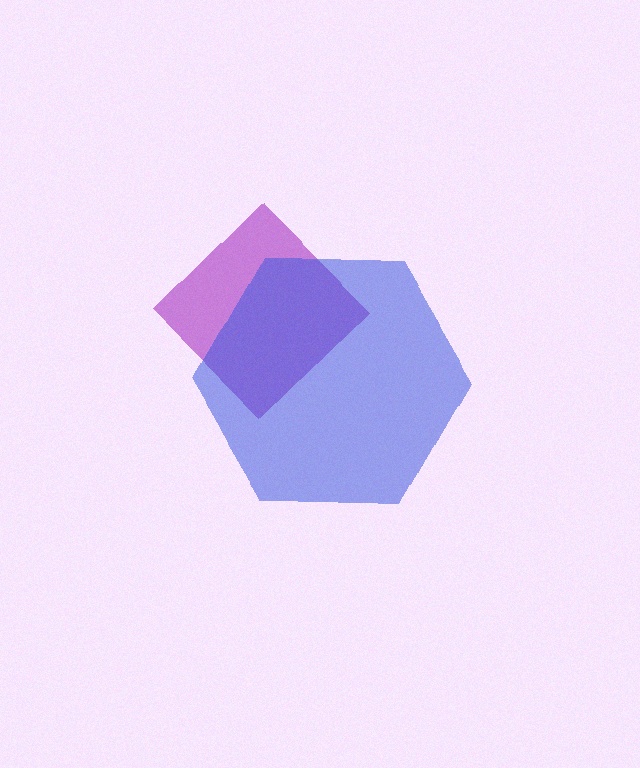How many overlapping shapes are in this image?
There are 2 overlapping shapes in the image.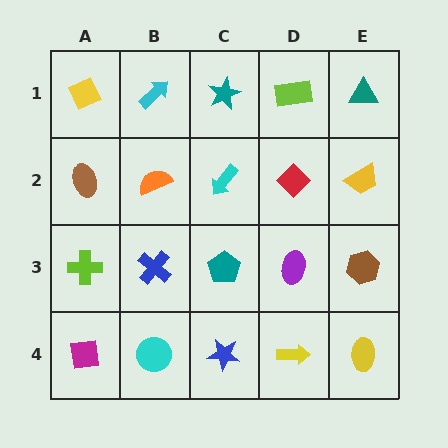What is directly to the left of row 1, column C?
A cyan arrow.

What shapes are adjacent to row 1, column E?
A yellow trapezoid (row 2, column E), a lime rectangle (row 1, column D).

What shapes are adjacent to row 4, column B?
A blue cross (row 3, column B), a magenta square (row 4, column A), a blue star (row 4, column C).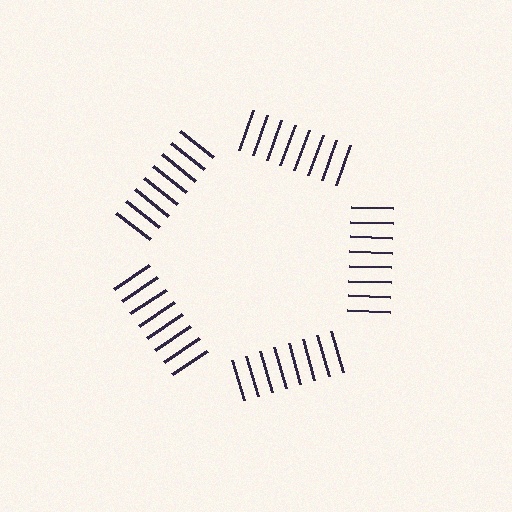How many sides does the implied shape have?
5 sides — the line-ends trace a pentagon.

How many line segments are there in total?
40 — 8 along each of the 5 edges.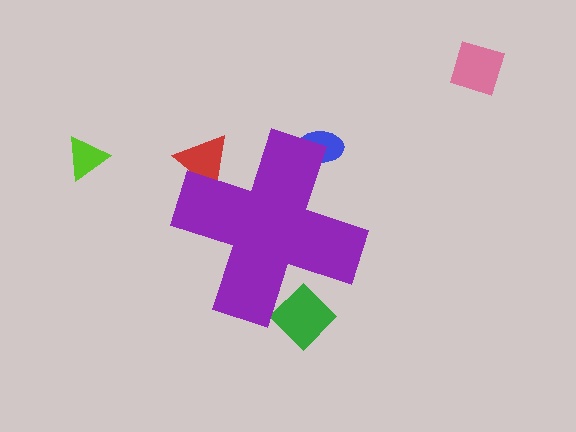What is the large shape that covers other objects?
A purple cross.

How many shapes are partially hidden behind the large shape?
3 shapes are partially hidden.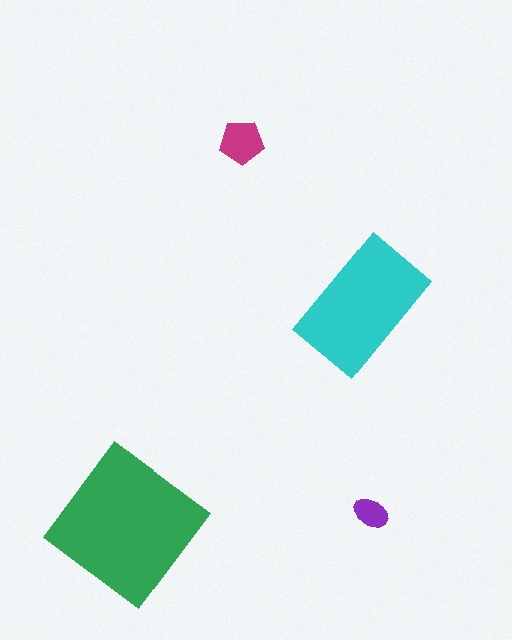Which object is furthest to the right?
The purple ellipse is rightmost.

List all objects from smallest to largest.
The purple ellipse, the magenta pentagon, the cyan rectangle, the green diamond.